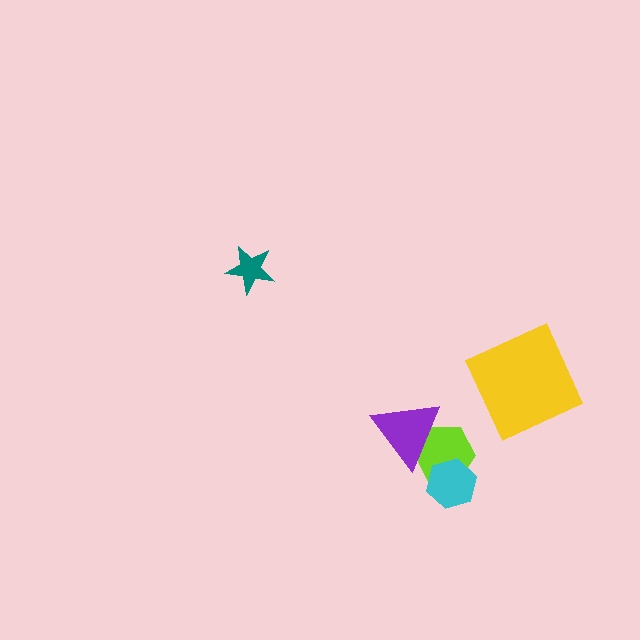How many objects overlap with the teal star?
0 objects overlap with the teal star.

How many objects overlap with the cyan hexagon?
1 object overlaps with the cyan hexagon.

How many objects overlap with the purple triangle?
1 object overlaps with the purple triangle.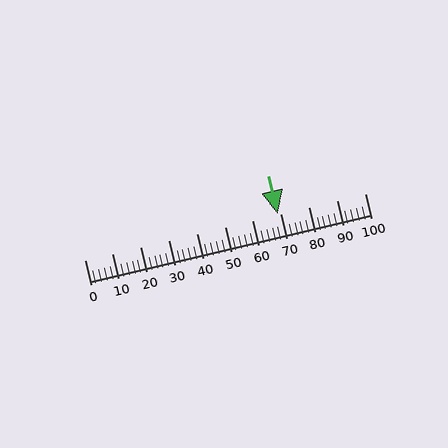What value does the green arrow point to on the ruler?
The green arrow points to approximately 69.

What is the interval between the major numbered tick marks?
The major tick marks are spaced 10 units apart.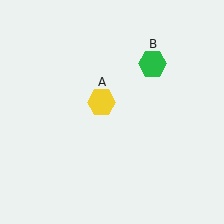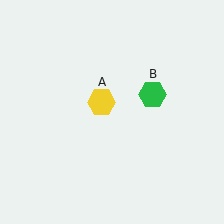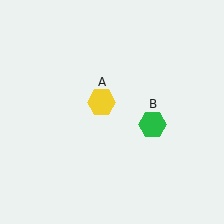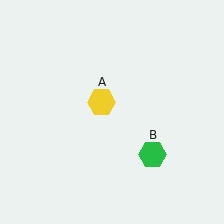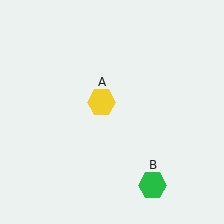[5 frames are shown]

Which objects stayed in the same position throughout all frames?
Yellow hexagon (object A) remained stationary.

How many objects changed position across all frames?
1 object changed position: green hexagon (object B).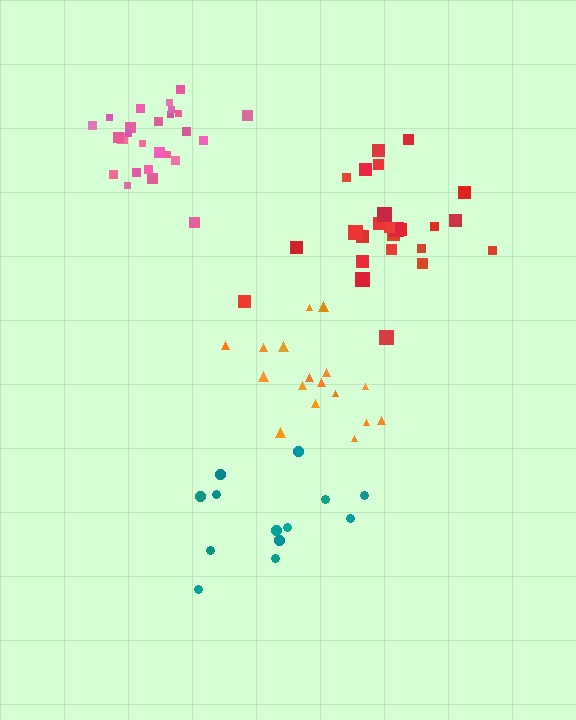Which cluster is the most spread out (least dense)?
Red.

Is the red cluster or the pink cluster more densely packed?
Pink.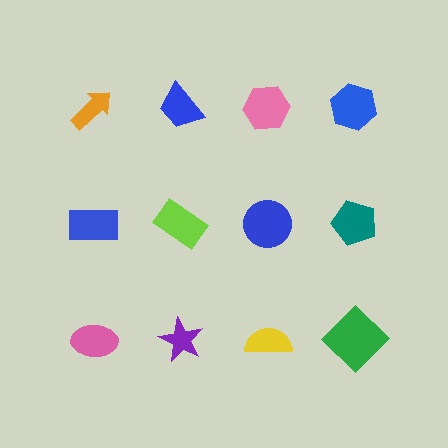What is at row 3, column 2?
A purple star.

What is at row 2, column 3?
A blue circle.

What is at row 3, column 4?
A green diamond.